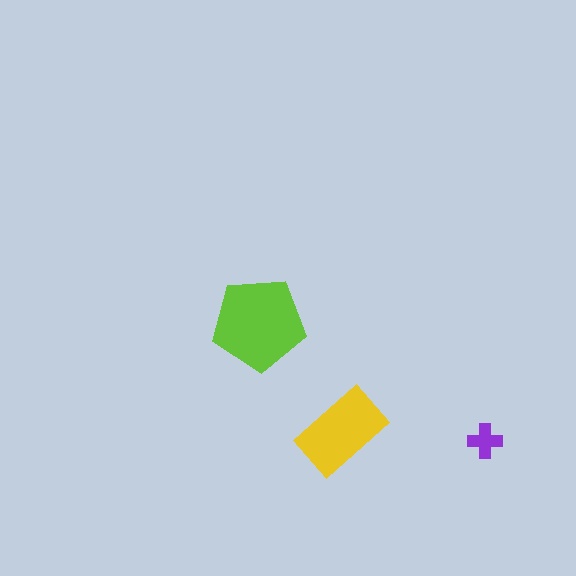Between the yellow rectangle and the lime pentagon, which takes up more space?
The lime pentagon.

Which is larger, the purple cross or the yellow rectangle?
The yellow rectangle.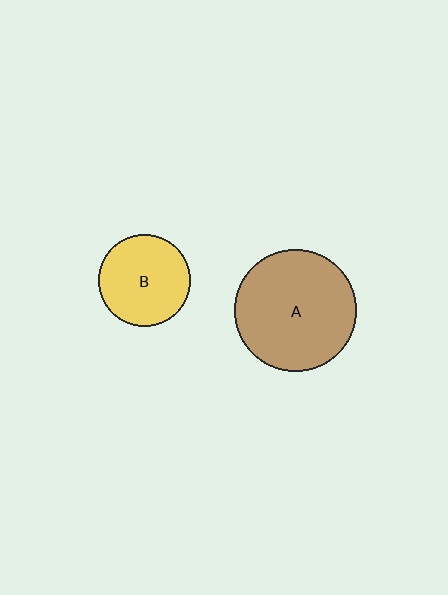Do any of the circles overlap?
No, none of the circles overlap.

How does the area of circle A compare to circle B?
Approximately 1.8 times.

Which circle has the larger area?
Circle A (brown).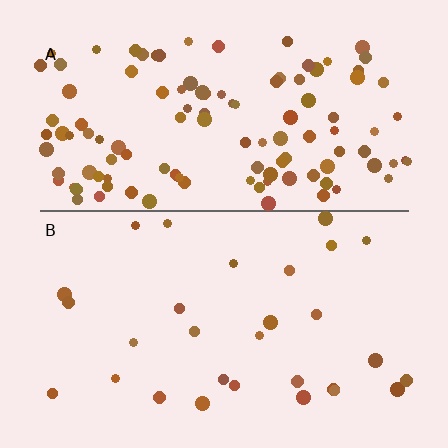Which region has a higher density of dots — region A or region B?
A (the top).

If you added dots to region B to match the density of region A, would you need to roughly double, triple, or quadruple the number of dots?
Approximately quadruple.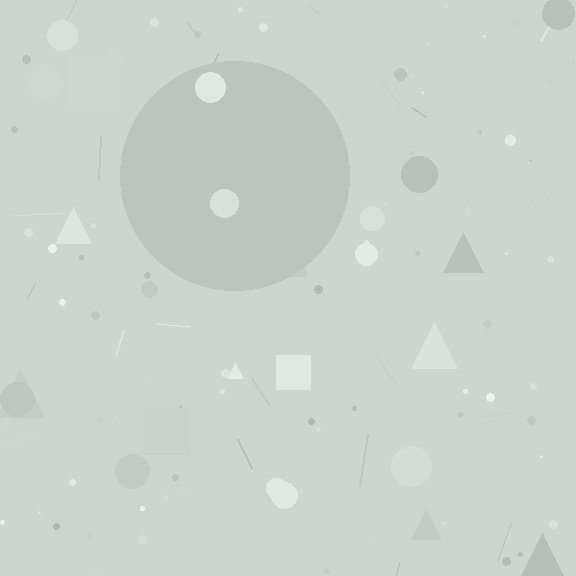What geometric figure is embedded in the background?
A circle is embedded in the background.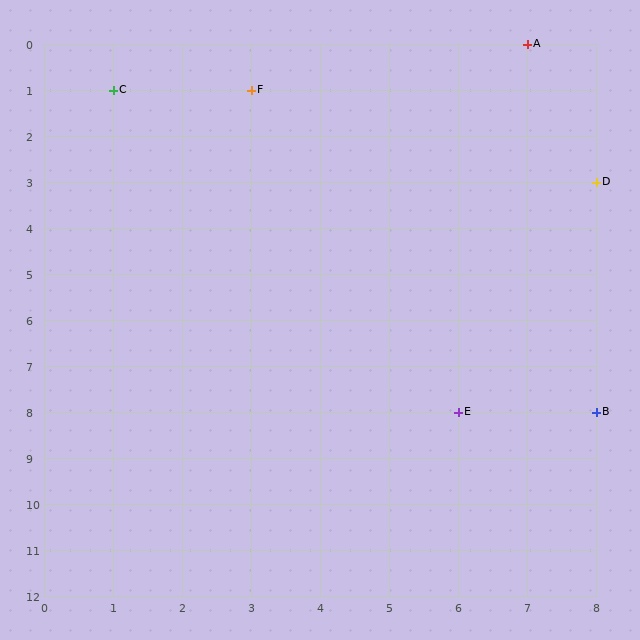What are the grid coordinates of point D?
Point D is at grid coordinates (8, 3).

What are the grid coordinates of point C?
Point C is at grid coordinates (1, 1).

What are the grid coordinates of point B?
Point B is at grid coordinates (8, 8).